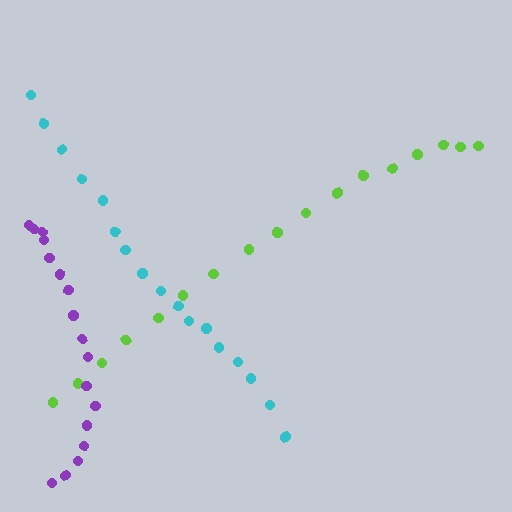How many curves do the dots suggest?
There are 3 distinct paths.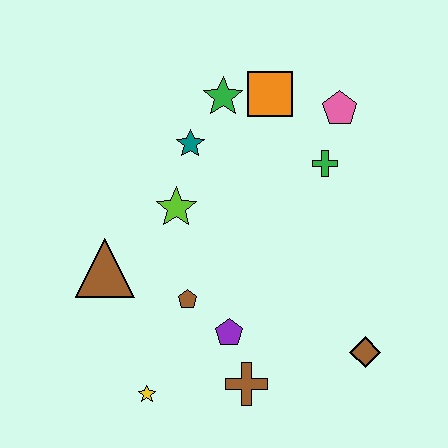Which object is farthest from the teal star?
The brown diamond is farthest from the teal star.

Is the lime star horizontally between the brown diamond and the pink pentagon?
No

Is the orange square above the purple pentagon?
Yes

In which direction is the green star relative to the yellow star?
The green star is above the yellow star.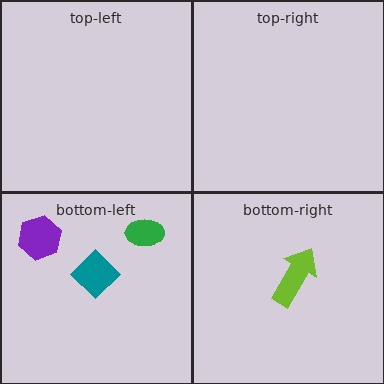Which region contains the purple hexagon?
The bottom-left region.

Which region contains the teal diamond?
The bottom-left region.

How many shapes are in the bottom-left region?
3.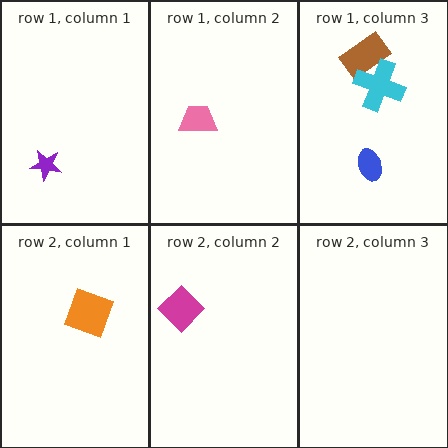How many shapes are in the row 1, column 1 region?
1.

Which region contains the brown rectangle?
The row 1, column 3 region.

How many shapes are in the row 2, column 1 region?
1.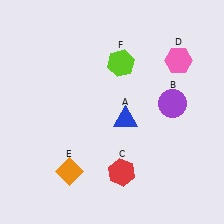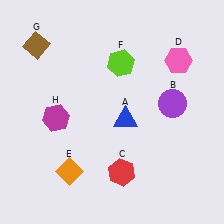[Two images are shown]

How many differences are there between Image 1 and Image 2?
There are 2 differences between the two images.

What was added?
A brown diamond (G), a magenta hexagon (H) were added in Image 2.